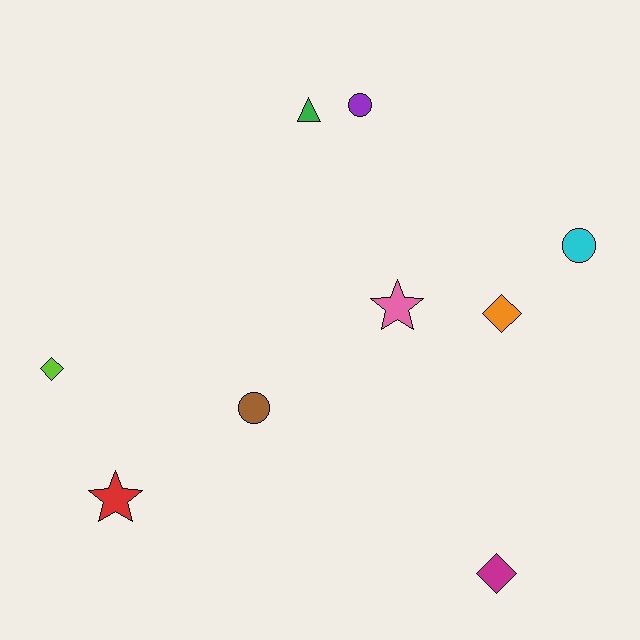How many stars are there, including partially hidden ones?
There are 2 stars.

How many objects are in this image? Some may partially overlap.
There are 9 objects.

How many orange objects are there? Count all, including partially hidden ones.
There is 1 orange object.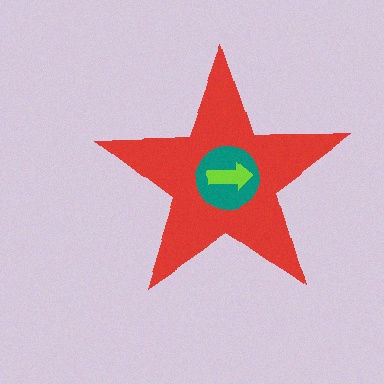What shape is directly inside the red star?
The teal circle.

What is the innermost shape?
The lime arrow.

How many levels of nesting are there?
3.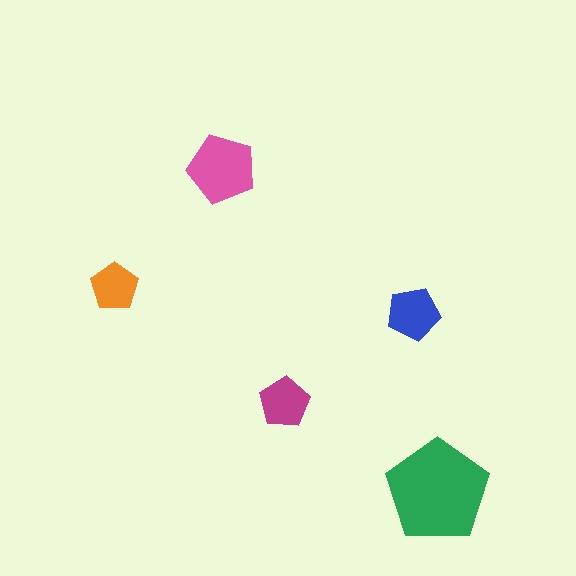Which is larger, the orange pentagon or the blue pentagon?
The blue one.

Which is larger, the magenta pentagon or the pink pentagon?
The pink one.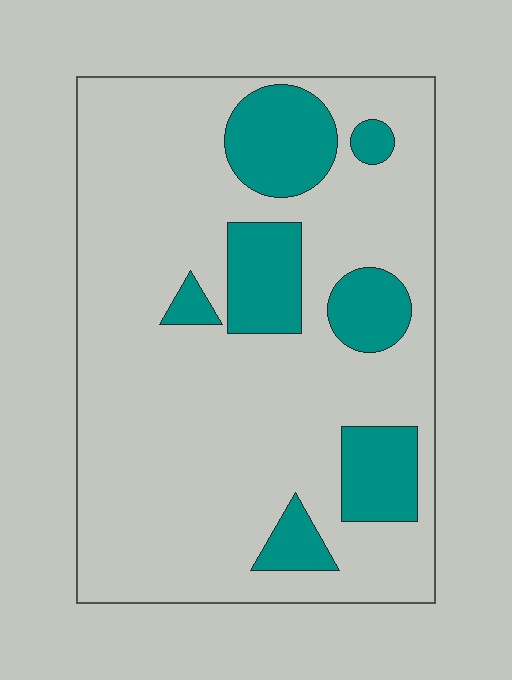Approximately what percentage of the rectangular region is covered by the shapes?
Approximately 20%.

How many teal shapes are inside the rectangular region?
7.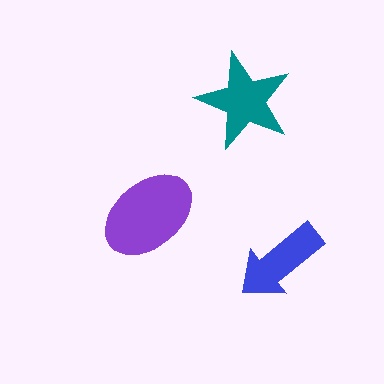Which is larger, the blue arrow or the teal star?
The teal star.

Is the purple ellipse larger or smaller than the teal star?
Larger.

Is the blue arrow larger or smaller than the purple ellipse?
Smaller.